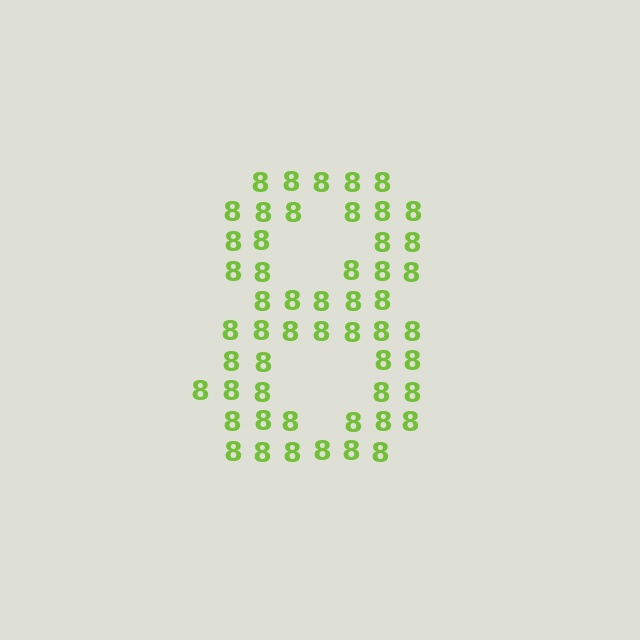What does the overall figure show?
The overall figure shows the digit 8.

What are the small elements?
The small elements are digit 8's.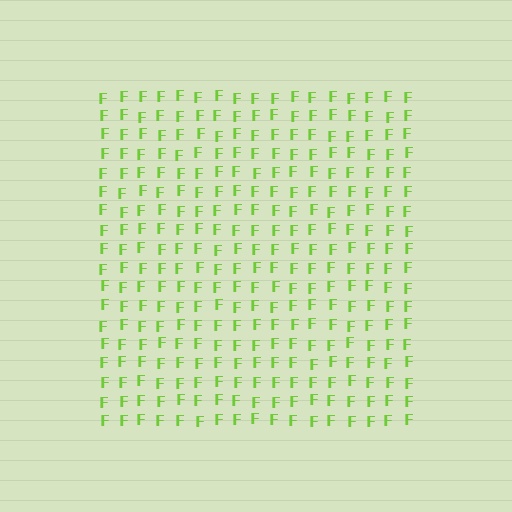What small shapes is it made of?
It is made of small letter F's.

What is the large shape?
The large shape is a square.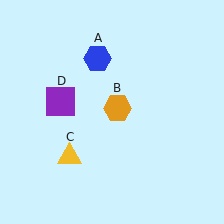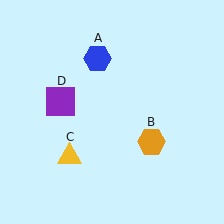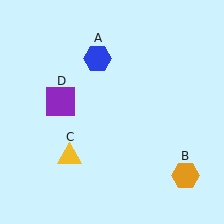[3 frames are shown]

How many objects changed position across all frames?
1 object changed position: orange hexagon (object B).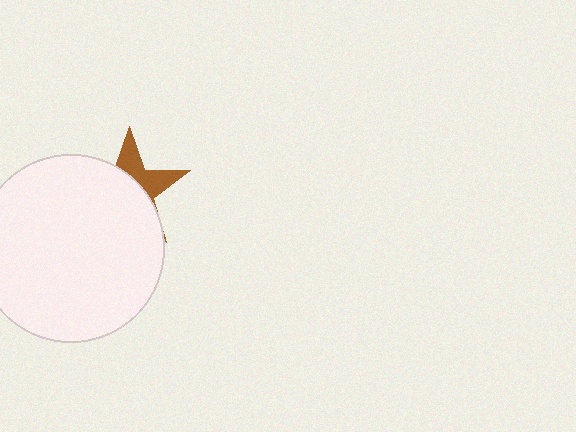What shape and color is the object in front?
The object in front is a white circle.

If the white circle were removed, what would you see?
You would see the complete brown star.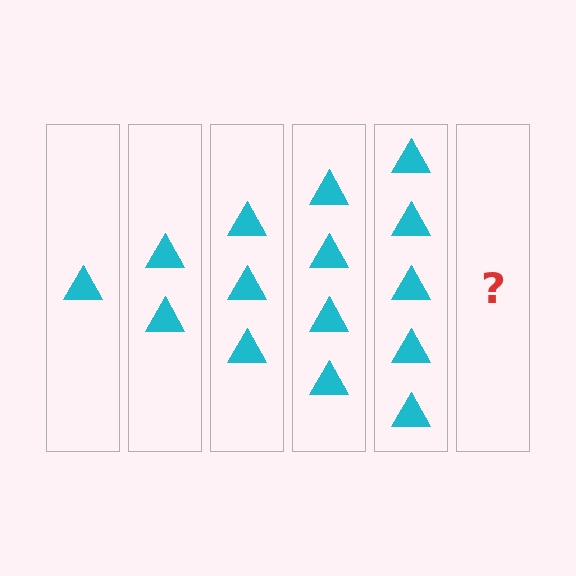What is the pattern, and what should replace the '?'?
The pattern is that each step adds one more triangle. The '?' should be 6 triangles.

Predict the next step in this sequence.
The next step is 6 triangles.